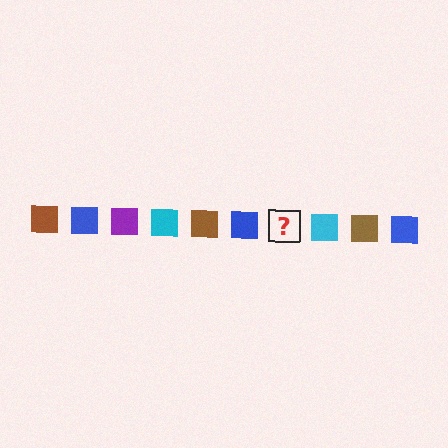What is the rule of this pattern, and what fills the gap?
The rule is that the pattern cycles through brown, blue, purple, cyan squares. The gap should be filled with a purple square.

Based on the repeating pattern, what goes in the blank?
The blank should be a purple square.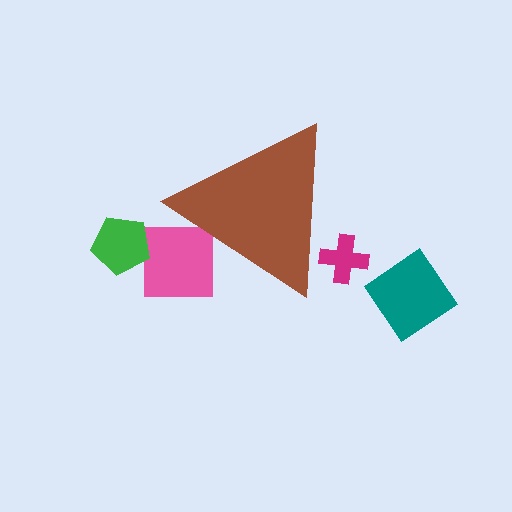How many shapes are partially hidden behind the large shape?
2 shapes are partially hidden.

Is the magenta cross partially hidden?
Yes, the magenta cross is partially hidden behind the brown triangle.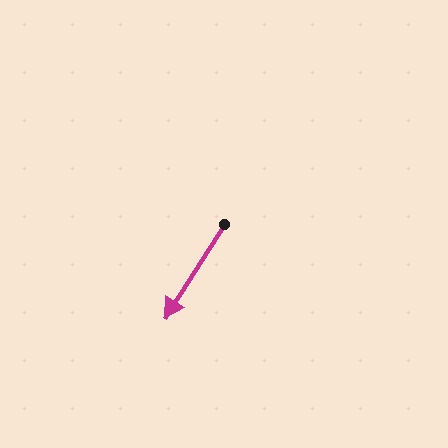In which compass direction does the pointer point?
Southwest.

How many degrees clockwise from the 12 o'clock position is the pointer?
Approximately 212 degrees.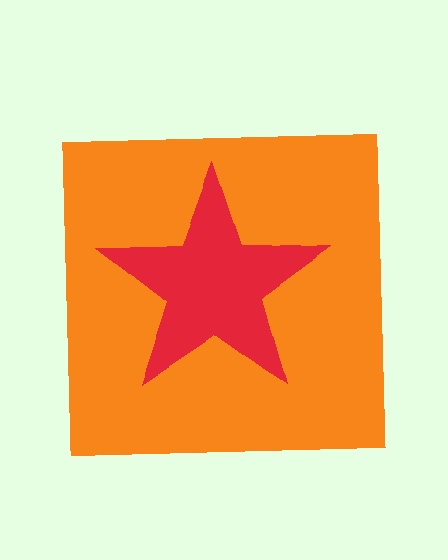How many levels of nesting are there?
2.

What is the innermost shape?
The red star.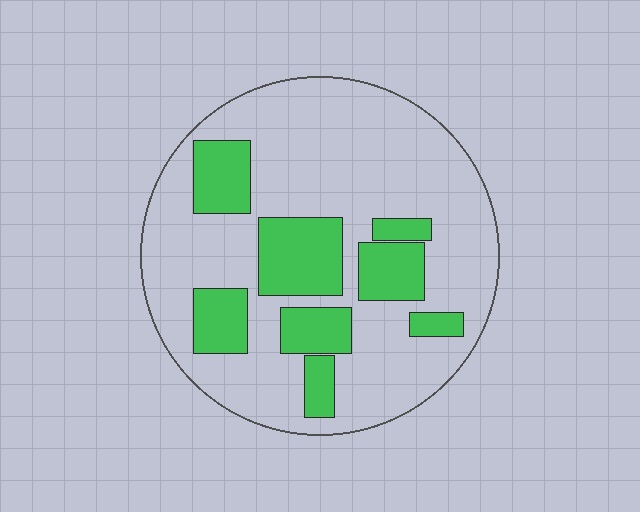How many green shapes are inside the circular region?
8.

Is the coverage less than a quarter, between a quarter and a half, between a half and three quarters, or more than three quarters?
Between a quarter and a half.